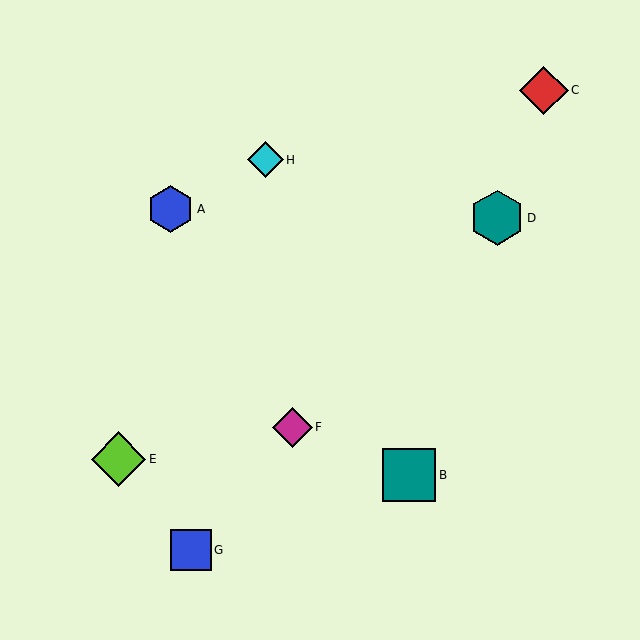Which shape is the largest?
The teal hexagon (labeled D) is the largest.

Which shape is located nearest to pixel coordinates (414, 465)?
The teal square (labeled B) at (409, 475) is nearest to that location.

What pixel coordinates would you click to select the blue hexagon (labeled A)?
Click at (170, 209) to select the blue hexagon A.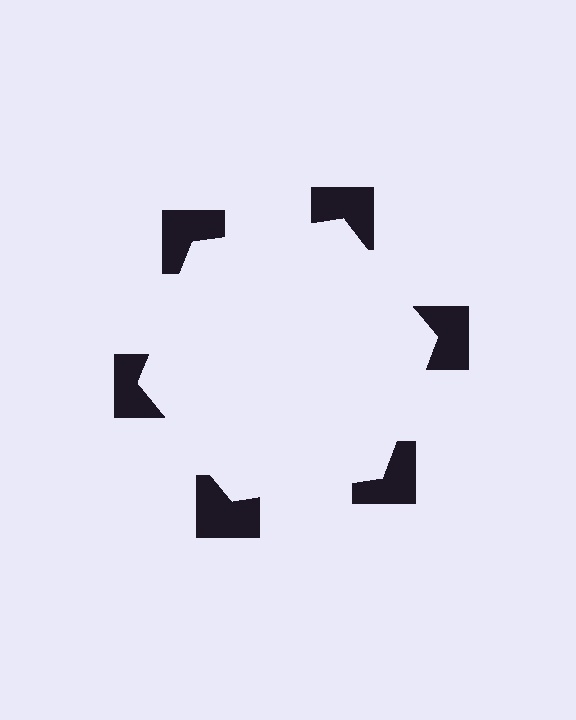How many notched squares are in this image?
There are 6 — one at each vertex of the illusory hexagon.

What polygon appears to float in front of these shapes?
An illusory hexagon — its edges are inferred from the aligned wedge cuts in the notched squares, not physically drawn.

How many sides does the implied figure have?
6 sides.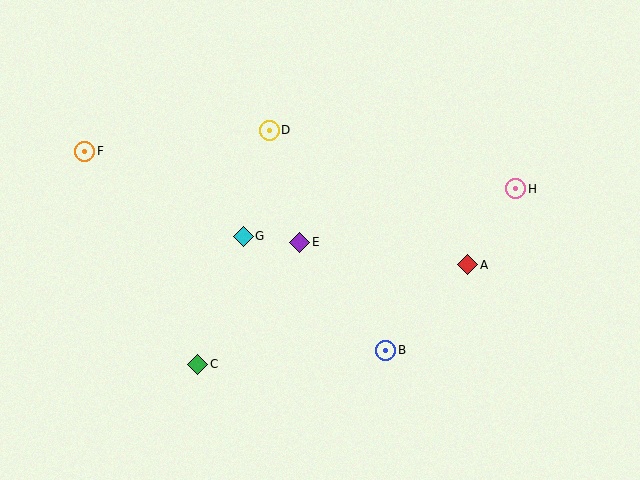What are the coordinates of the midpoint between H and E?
The midpoint between H and E is at (408, 215).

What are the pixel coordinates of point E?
Point E is at (300, 242).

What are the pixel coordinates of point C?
Point C is at (198, 365).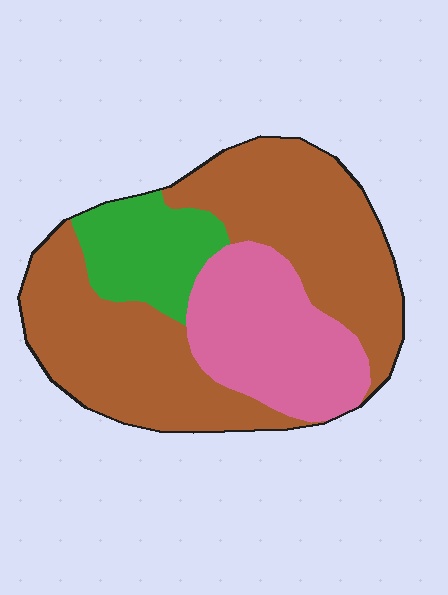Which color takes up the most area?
Brown, at roughly 60%.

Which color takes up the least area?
Green, at roughly 15%.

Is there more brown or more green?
Brown.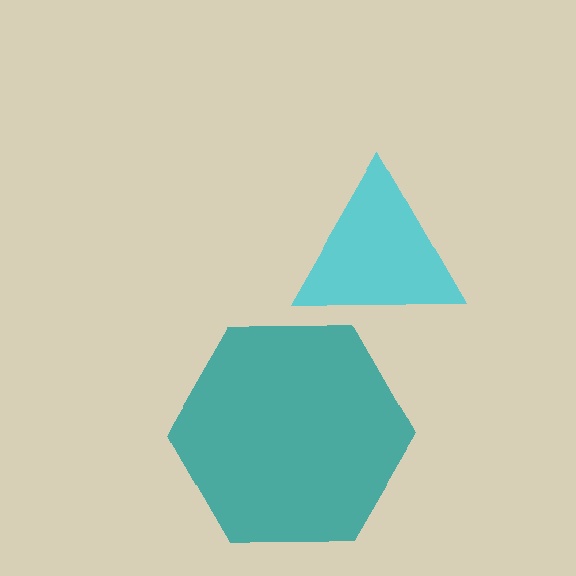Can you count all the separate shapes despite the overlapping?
Yes, there are 2 separate shapes.